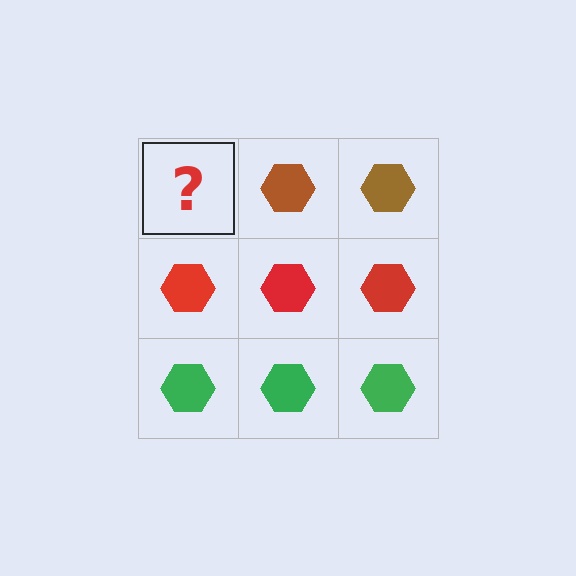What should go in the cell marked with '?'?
The missing cell should contain a brown hexagon.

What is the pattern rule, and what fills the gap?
The rule is that each row has a consistent color. The gap should be filled with a brown hexagon.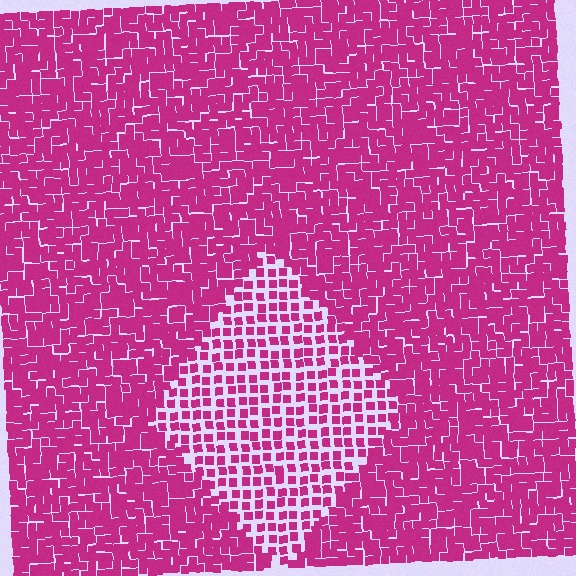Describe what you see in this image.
The image contains small magenta elements arranged at two different densities. A diamond-shaped region is visible where the elements are less densely packed than the surrounding area.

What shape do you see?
I see a diamond.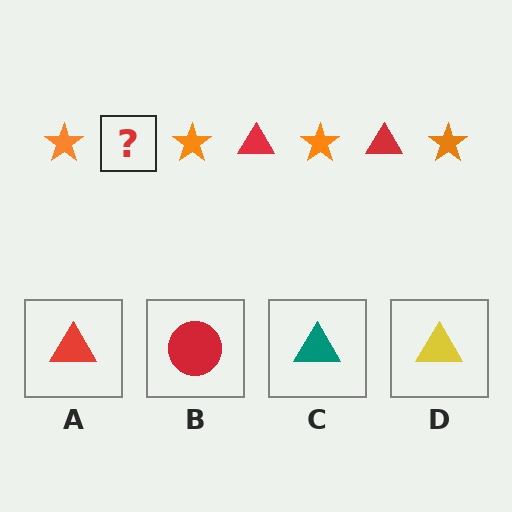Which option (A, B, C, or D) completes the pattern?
A.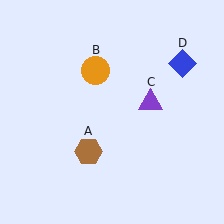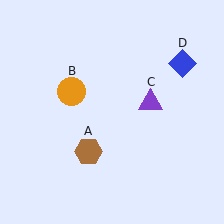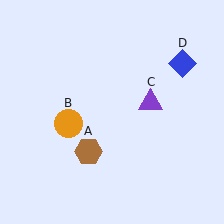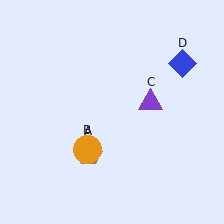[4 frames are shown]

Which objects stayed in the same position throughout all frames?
Brown hexagon (object A) and purple triangle (object C) and blue diamond (object D) remained stationary.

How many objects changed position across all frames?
1 object changed position: orange circle (object B).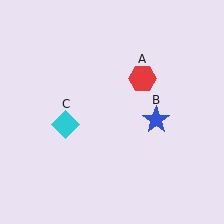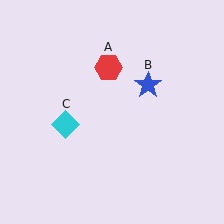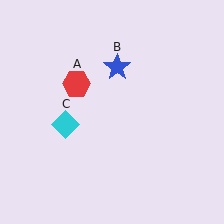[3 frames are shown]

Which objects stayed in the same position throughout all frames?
Cyan diamond (object C) remained stationary.